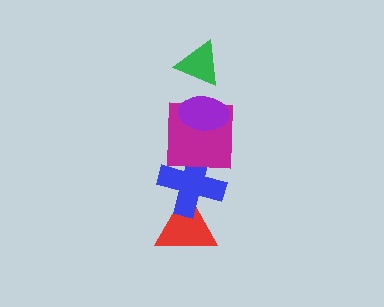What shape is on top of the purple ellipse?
The green triangle is on top of the purple ellipse.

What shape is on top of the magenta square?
The purple ellipse is on top of the magenta square.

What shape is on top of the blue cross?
The magenta square is on top of the blue cross.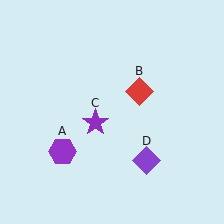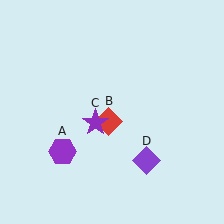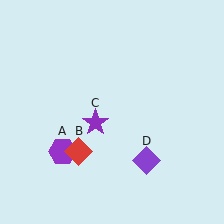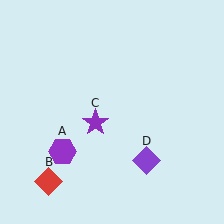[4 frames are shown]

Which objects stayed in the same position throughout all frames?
Purple hexagon (object A) and purple star (object C) and purple diamond (object D) remained stationary.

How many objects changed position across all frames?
1 object changed position: red diamond (object B).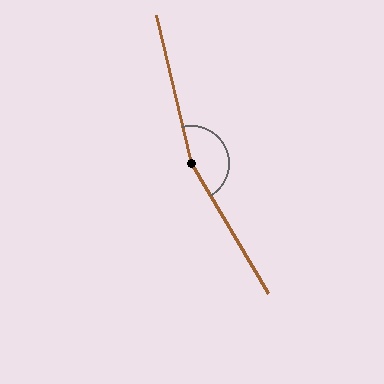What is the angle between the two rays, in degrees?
Approximately 163 degrees.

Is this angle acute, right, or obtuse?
It is obtuse.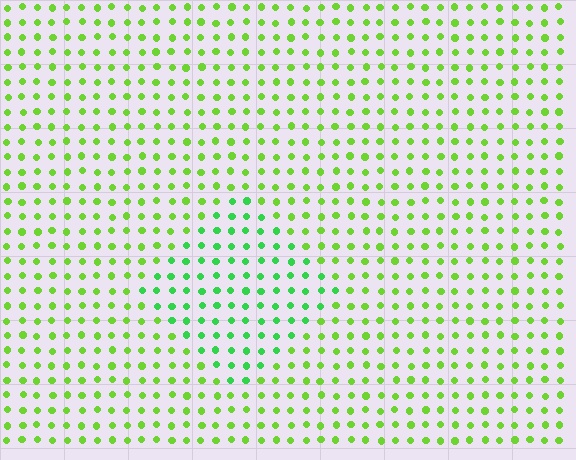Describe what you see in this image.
The image is filled with small lime elements in a uniform arrangement. A diamond-shaped region is visible where the elements are tinted to a slightly different hue, forming a subtle color boundary.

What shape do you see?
I see a diamond.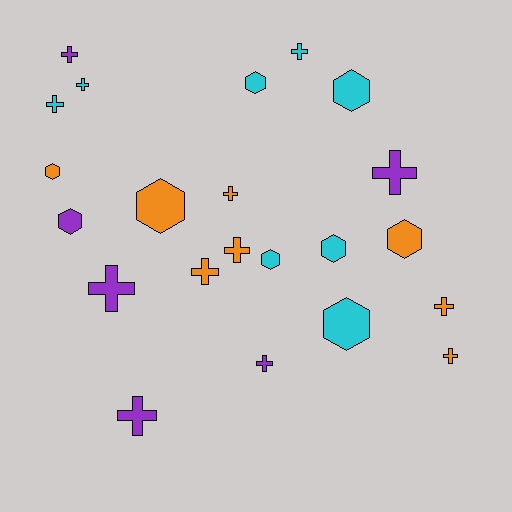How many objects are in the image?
There are 22 objects.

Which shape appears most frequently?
Cross, with 13 objects.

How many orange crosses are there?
There are 5 orange crosses.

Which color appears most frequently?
Cyan, with 8 objects.